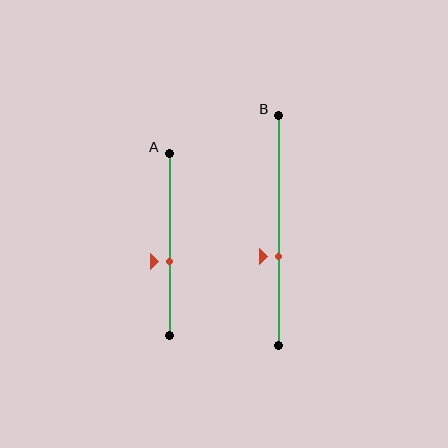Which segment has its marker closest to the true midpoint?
Segment A has its marker closest to the true midpoint.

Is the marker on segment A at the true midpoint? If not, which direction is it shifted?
No, the marker on segment A is shifted downward by about 9% of the segment length.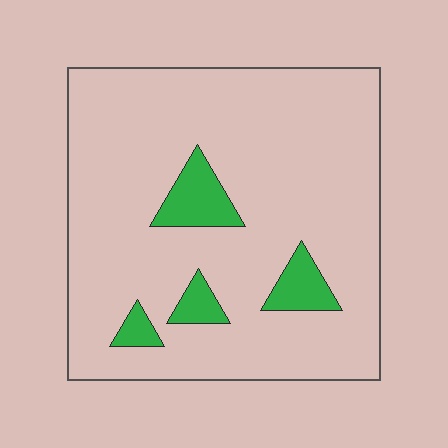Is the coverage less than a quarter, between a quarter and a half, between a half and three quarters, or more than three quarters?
Less than a quarter.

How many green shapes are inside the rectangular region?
4.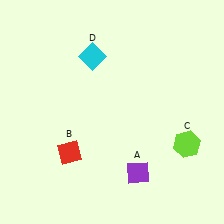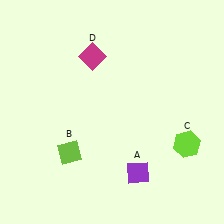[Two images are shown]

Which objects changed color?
B changed from red to lime. D changed from cyan to magenta.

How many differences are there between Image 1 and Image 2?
There are 2 differences between the two images.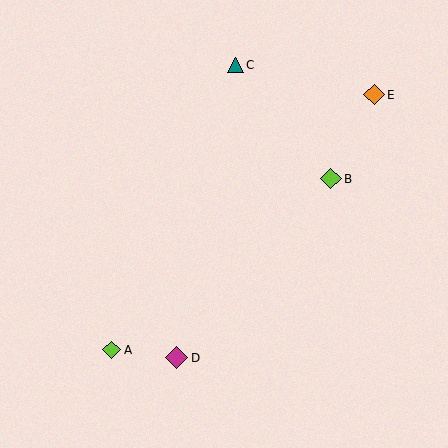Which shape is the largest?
The magenta diamond (labeled D) is the largest.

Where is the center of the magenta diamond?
The center of the magenta diamond is at (177, 358).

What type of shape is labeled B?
Shape B is a lime diamond.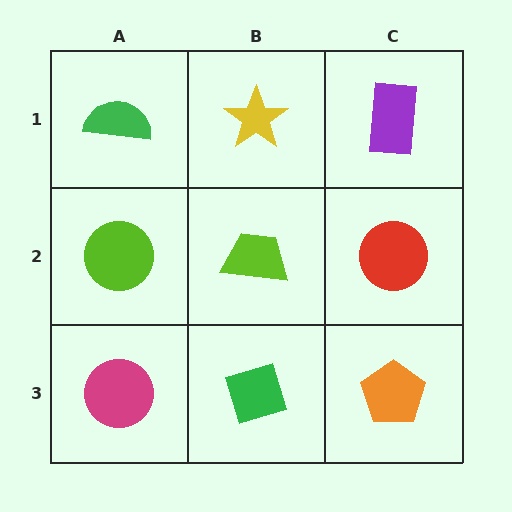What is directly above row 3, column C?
A red circle.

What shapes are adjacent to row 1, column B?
A lime trapezoid (row 2, column B), a green semicircle (row 1, column A), a purple rectangle (row 1, column C).